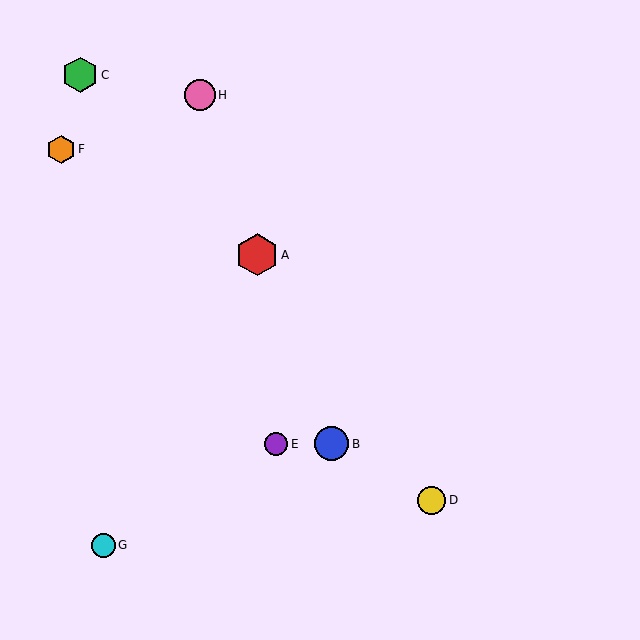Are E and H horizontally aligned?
No, E is at y≈444 and H is at y≈95.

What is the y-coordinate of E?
Object E is at y≈444.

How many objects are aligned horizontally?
2 objects (B, E) are aligned horizontally.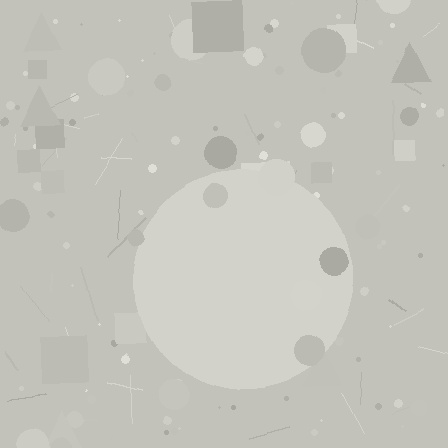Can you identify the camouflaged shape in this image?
The camouflaged shape is a circle.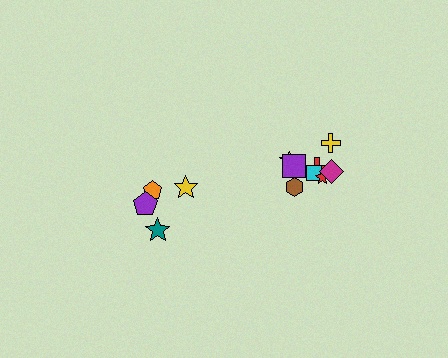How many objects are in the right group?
There are 8 objects.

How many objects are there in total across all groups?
There are 12 objects.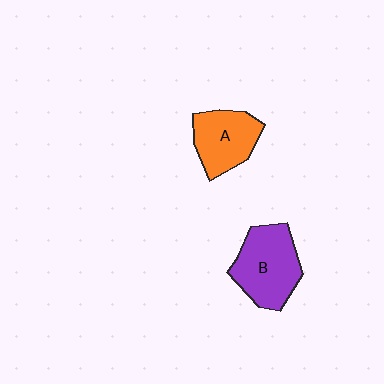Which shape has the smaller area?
Shape A (orange).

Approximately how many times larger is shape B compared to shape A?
Approximately 1.2 times.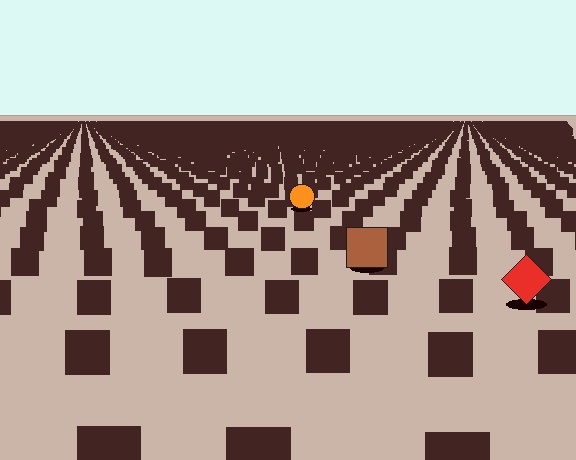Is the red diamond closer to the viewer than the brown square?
Yes. The red diamond is closer — you can tell from the texture gradient: the ground texture is coarser near it.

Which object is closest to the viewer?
The red diamond is closest. The texture marks near it are larger and more spread out.